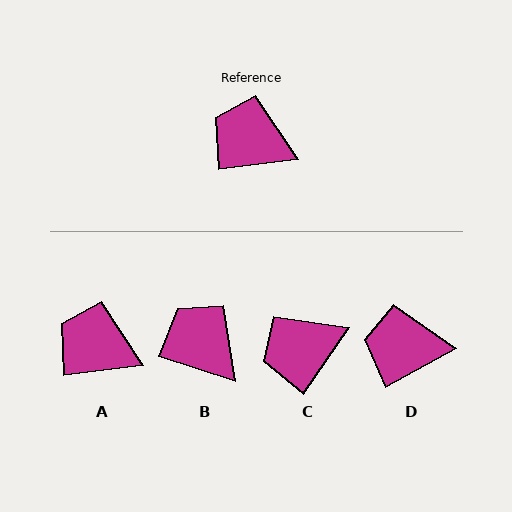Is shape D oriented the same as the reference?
No, it is off by about 21 degrees.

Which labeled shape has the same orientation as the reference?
A.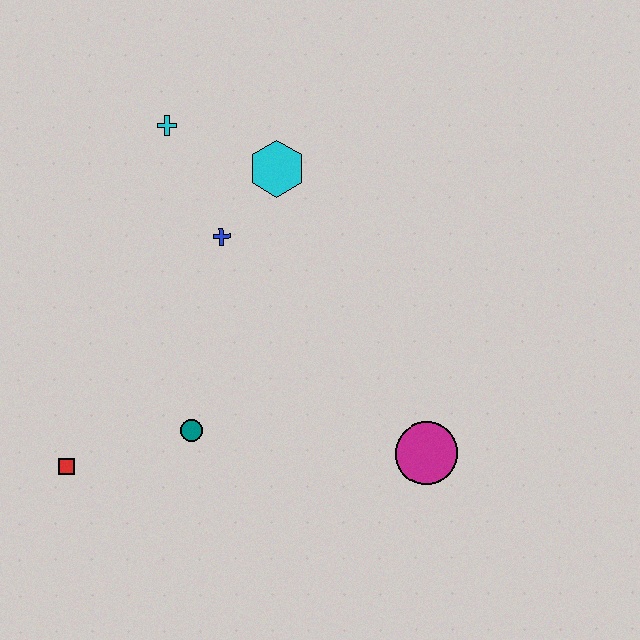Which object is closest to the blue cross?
The cyan hexagon is closest to the blue cross.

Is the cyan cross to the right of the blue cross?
No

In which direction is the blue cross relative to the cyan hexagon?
The blue cross is below the cyan hexagon.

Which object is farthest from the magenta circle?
The cyan cross is farthest from the magenta circle.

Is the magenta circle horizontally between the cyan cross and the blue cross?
No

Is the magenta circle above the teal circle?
No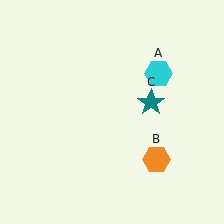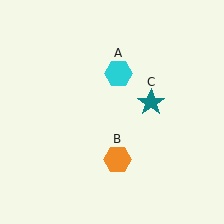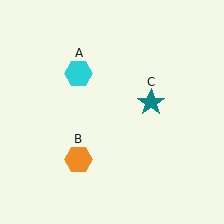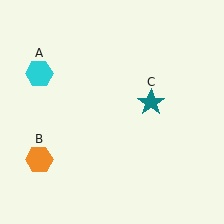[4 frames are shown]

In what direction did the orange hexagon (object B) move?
The orange hexagon (object B) moved left.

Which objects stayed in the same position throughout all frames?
Teal star (object C) remained stationary.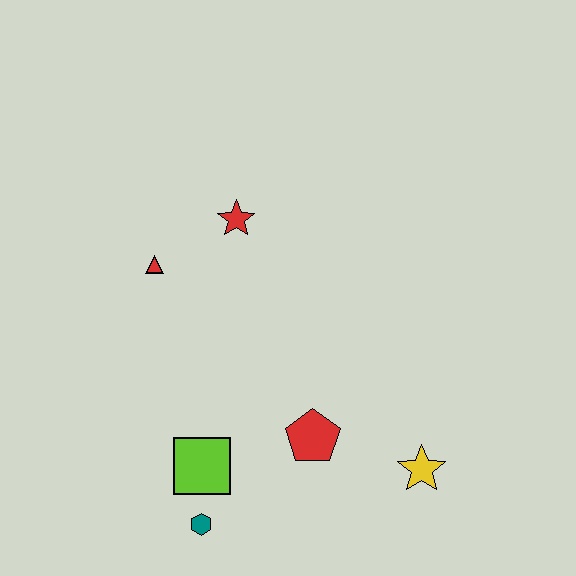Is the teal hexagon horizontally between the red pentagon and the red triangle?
Yes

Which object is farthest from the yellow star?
The red triangle is farthest from the yellow star.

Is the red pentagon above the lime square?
Yes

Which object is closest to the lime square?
The teal hexagon is closest to the lime square.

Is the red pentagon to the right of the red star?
Yes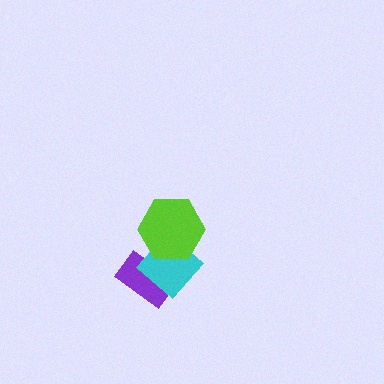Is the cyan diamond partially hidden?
Yes, it is partially covered by another shape.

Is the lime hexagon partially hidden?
No, no other shape covers it.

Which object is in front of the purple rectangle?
The cyan diamond is in front of the purple rectangle.